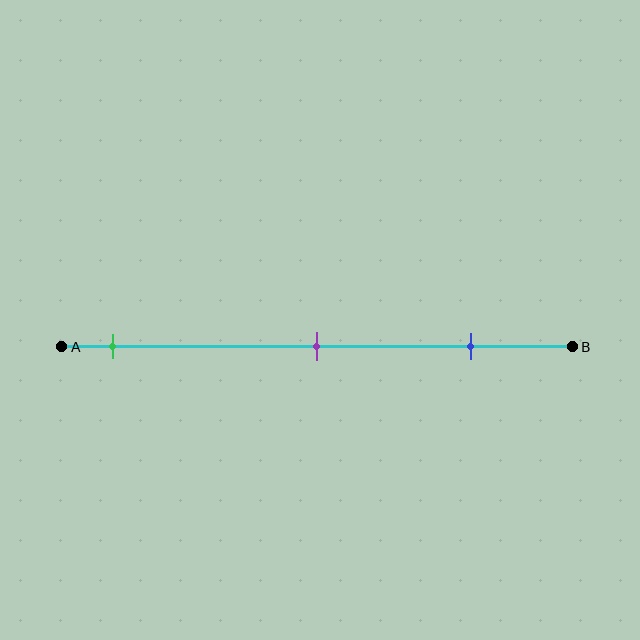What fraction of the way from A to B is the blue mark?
The blue mark is approximately 80% (0.8) of the way from A to B.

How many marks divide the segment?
There are 3 marks dividing the segment.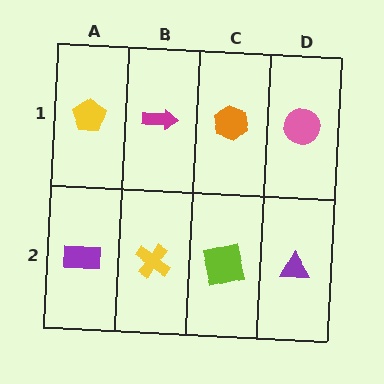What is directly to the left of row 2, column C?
A yellow cross.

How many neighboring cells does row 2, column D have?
2.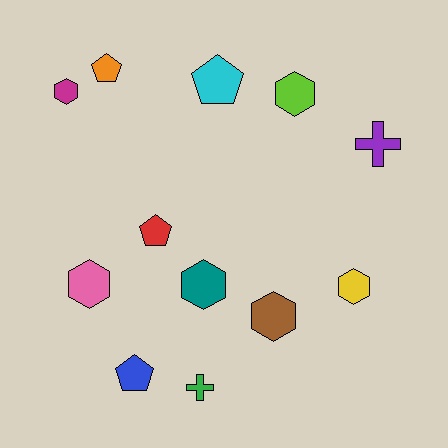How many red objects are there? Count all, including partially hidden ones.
There is 1 red object.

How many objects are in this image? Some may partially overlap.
There are 12 objects.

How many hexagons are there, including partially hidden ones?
There are 6 hexagons.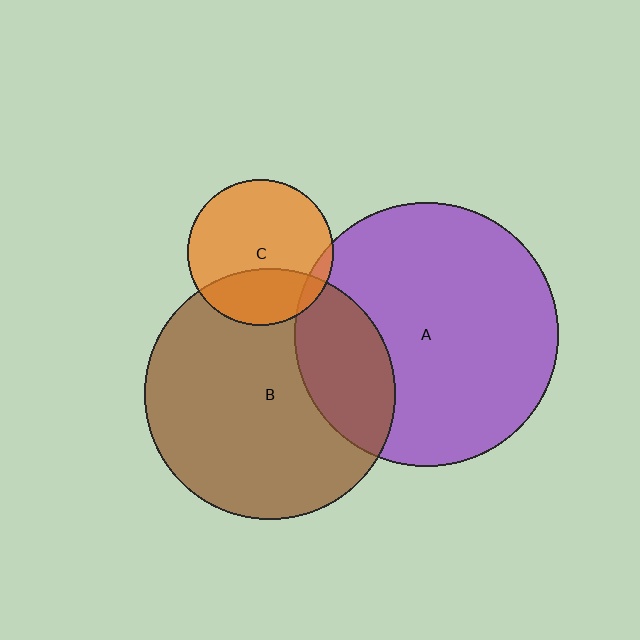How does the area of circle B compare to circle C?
Approximately 3.0 times.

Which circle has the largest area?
Circle A (purple).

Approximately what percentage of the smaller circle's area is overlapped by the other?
Approximately 30%.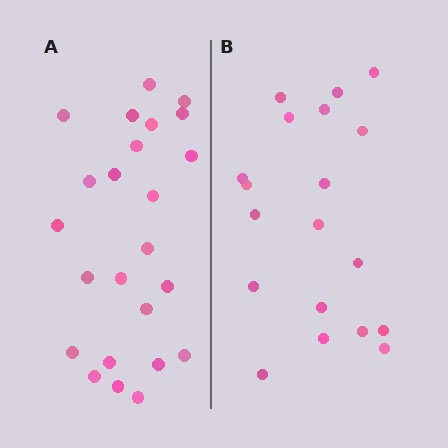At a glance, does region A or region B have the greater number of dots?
Region A (the left region) has more dots.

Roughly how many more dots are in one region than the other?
Region A has about 5 more dots than region B.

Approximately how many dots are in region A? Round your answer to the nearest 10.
About 20 dots. (The exact count is 24, which rounds to 20.)